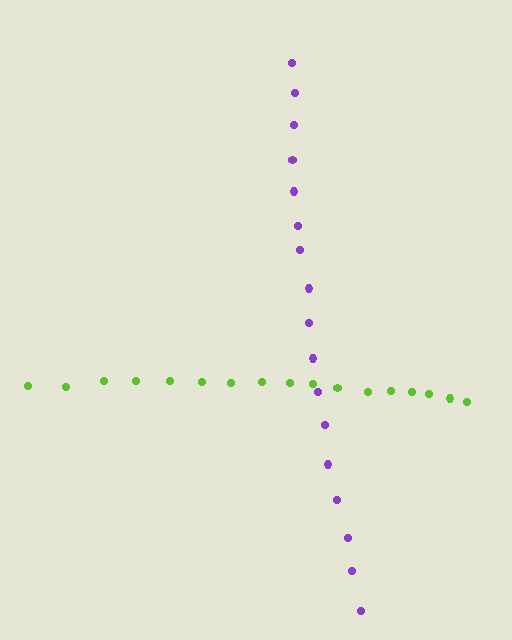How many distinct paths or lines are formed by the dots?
There are 2 distinct paths.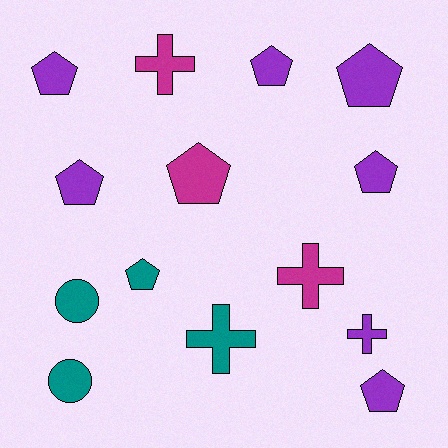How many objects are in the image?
There are 14 objects.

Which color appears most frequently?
Purple, with 7 objects.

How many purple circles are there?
There are no purple circles.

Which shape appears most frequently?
Pentagon, with 8 objects.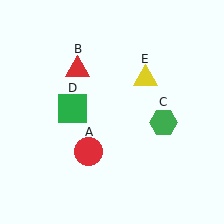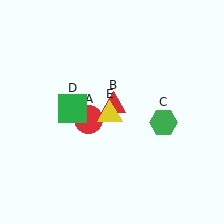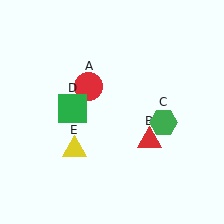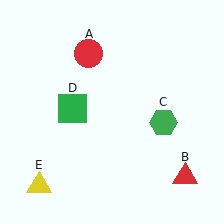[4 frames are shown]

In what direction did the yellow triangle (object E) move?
The yellow triangle (object E) moved down and to the left.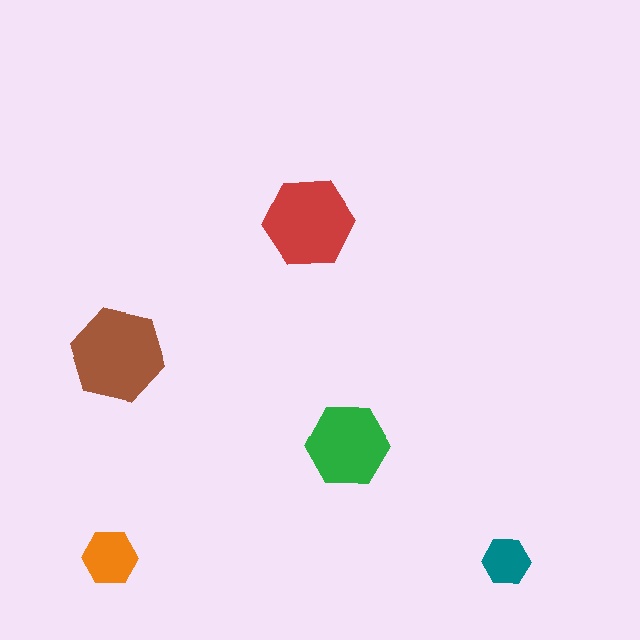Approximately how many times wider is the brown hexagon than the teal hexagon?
About 2 times wider.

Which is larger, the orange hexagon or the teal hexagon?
The orange one.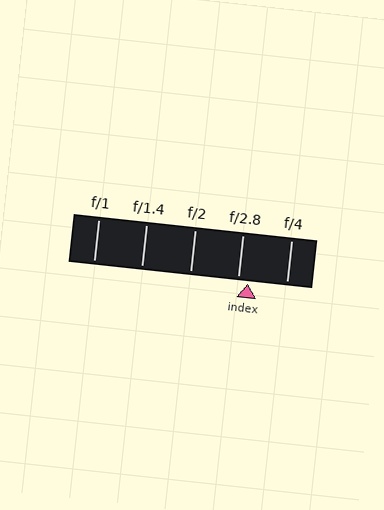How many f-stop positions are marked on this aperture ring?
There are 5 f-stop positions marked.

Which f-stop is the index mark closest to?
The index mark is closest to f/2.8.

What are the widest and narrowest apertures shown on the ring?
The widest aperture shown is f/1 and the narrowest is f/4.